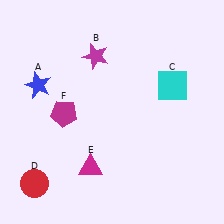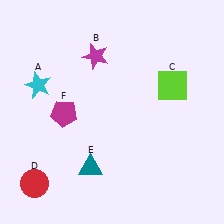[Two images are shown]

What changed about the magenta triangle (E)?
In Image 1, E is magenta. In Image 2, it changed to teal.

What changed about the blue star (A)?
In Image 1, A is blue. In Image 2, it changed to cyan.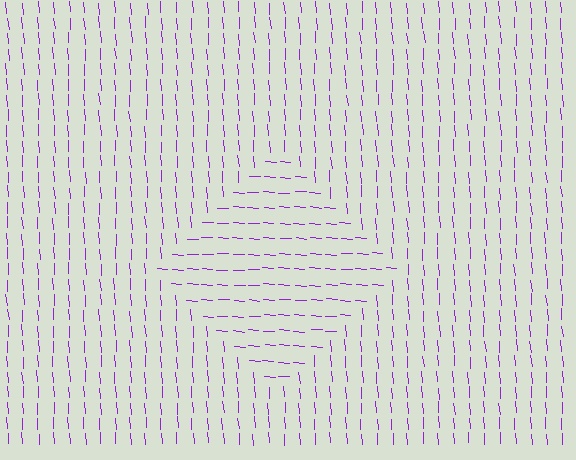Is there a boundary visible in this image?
Yes, there is a texture boundary formed by a change in line orientation.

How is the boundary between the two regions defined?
The boundary is defined purely by a change in line orientation (approximately 83 degrees difference). All lines are the same color and thickness.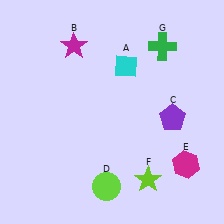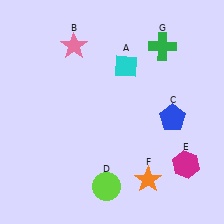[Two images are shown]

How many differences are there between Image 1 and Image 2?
There are 3 differences between the two images.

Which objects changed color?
B changed from magenta to pink. C changed from purple to blue. F changed from lime to orange.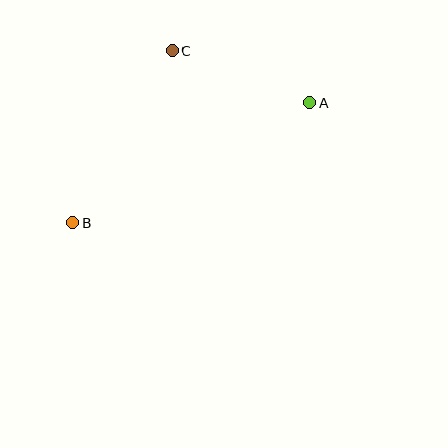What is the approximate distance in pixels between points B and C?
The distance between B and C is approximately 199 pixels.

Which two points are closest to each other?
Points A and C are closest to each other.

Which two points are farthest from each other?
Points A and B are farthest from each other.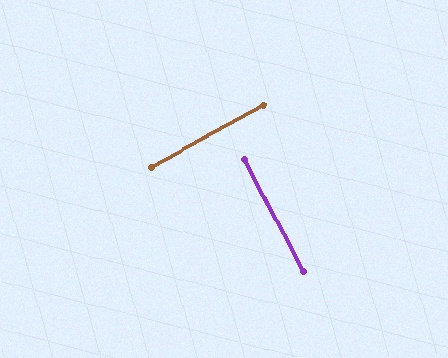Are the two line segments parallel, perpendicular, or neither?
Perpendicular — they meet at approximately 89°.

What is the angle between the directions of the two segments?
Approximately 89 degrees.